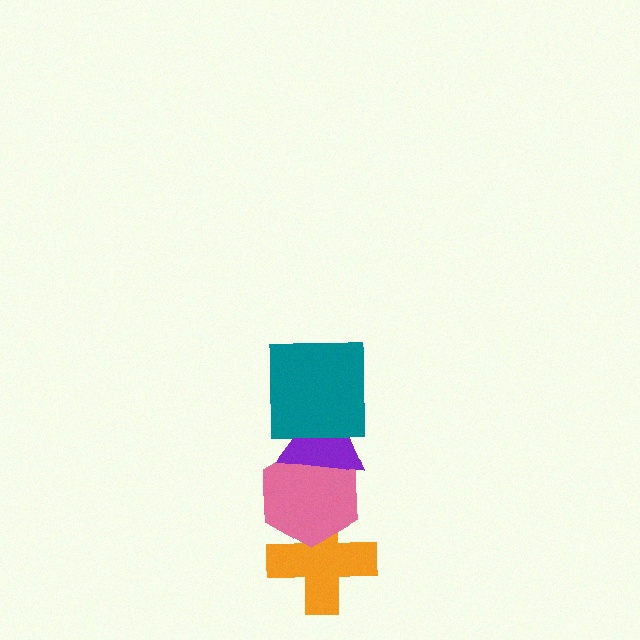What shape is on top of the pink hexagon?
The purple triangle is on top of the pink hexagon.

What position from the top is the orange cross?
The orange cross is 4th from the top.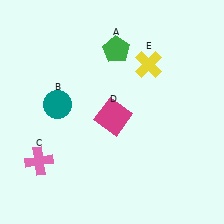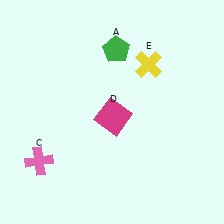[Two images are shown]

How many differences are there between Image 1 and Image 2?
There is 1 difference between the two images.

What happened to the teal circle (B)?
The teal circle (B) was removed in Image 2. It was in the top-left area of Image 1.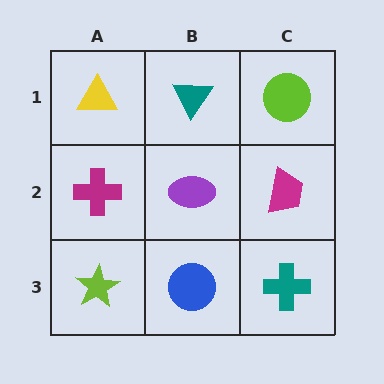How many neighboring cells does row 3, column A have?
2.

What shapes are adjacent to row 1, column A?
A magenta cross (row 2, column A), a teal triangle (row 1, column B).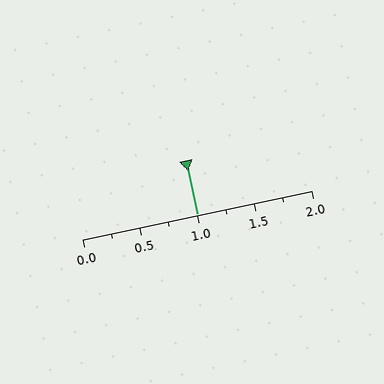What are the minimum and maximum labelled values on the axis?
The axis runs from 0.0 to 2.0.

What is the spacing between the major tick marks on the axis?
The major ticks are spaced 0.5 apart.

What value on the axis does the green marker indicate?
The marker indicates approximately 1.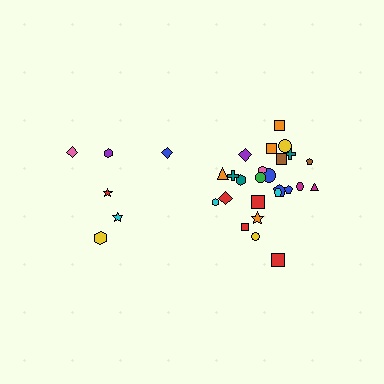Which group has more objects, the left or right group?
The right group.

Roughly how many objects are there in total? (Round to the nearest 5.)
Roughly 30 objects in total.